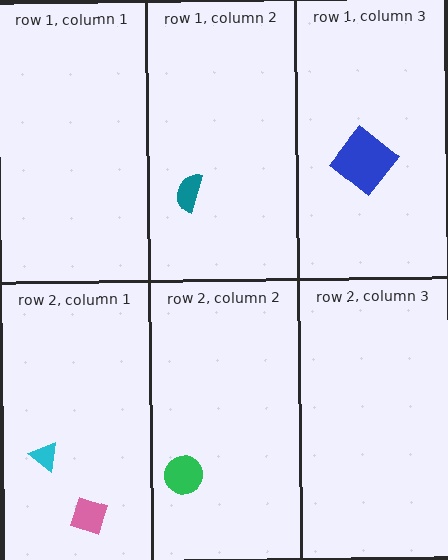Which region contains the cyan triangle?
The row 2, column 1 region.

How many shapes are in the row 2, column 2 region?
1.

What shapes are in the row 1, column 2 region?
The teal semicircle.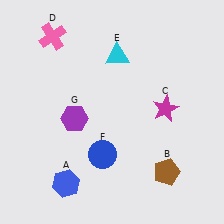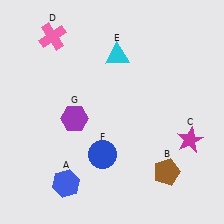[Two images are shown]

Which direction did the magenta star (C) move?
The magenta star (C) moved down.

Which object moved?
The magenta star (C) moved down.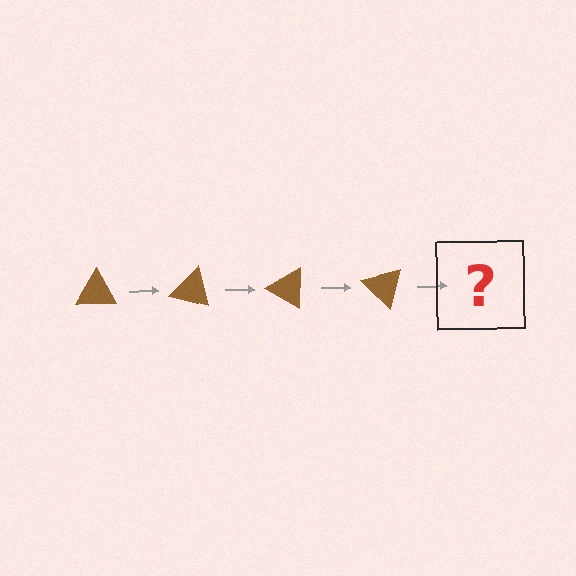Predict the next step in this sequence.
The next step is a brown triangle rotated 60 degrees.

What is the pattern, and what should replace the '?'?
The pattern is that the triangle rotates 15 degrees each step. The '?' should be a brown triangle rotated 60 degrees.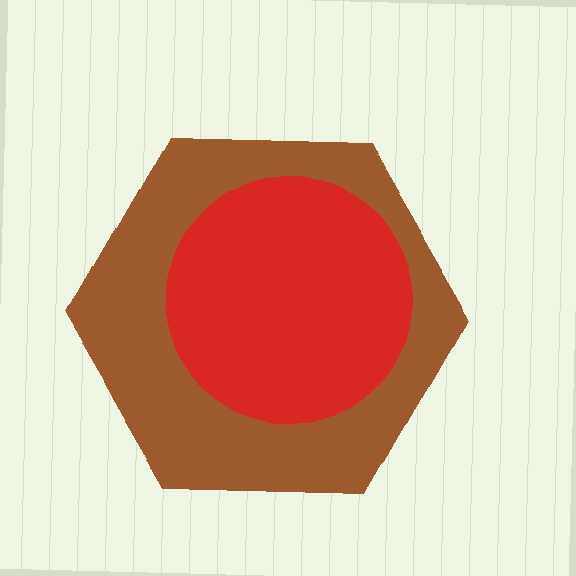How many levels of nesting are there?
2.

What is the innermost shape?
The red circle.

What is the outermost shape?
The brown hexagon.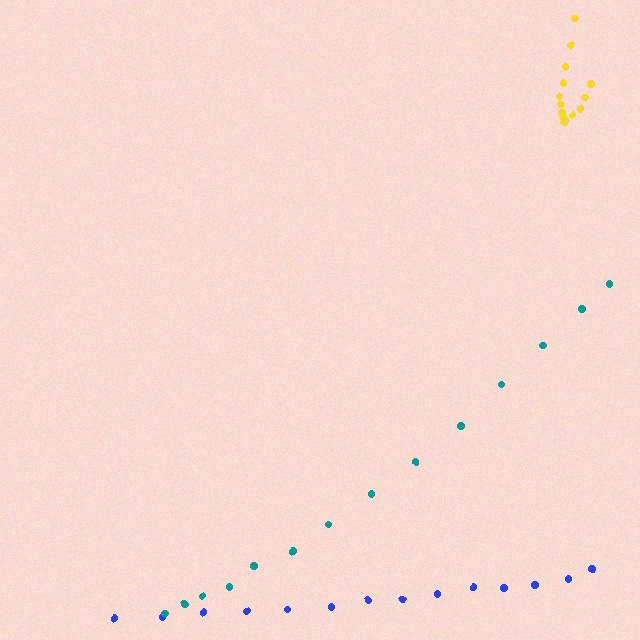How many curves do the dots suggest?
There are 3 distinct paths.